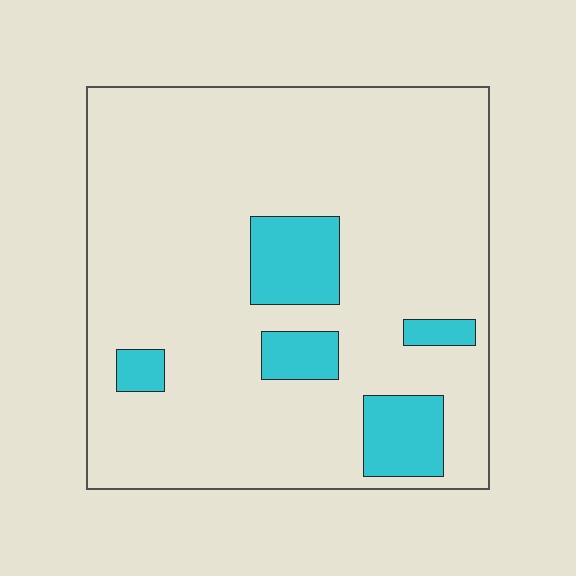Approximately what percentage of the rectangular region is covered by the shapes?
Approximately 15%.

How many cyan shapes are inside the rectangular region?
5.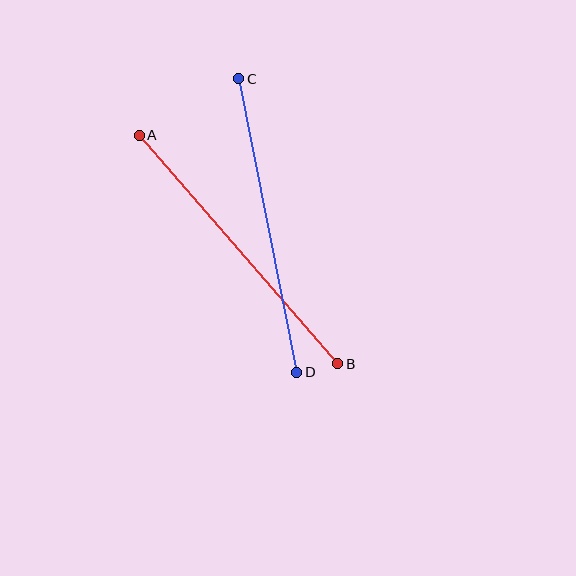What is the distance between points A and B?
The distance is approximately 303 pixels.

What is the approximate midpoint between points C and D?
The midpoint is at approximately (268, 226) pixels.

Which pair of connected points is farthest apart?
Points A and B are farthest apart.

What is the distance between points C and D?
The distance is approximately 299 pixels.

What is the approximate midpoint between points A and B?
The midpoint is at approximately (239, 249) pixels.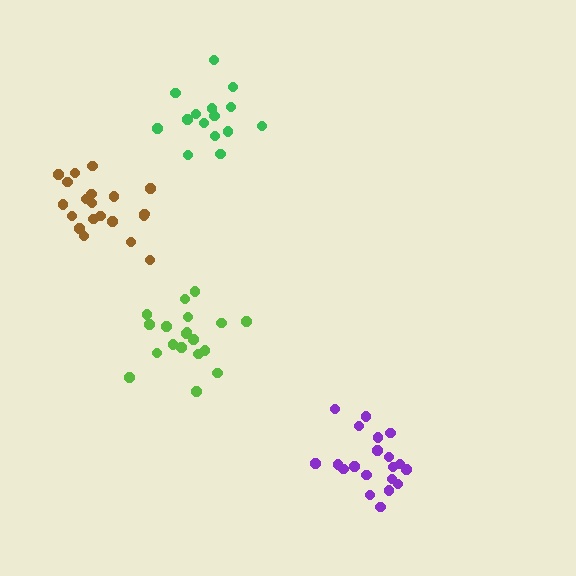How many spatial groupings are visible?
There are 4 spatial groupings.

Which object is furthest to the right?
The purple cluster is rightmost.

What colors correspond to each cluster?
The clusters are colored: purple, brown, lime, green.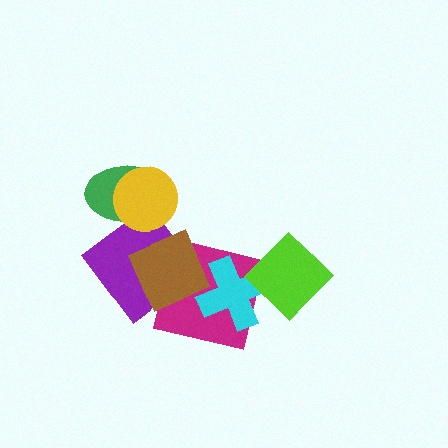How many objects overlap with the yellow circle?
2 objects overlap with the yellow circle.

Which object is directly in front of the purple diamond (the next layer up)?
The brown square is directly in front of the purple diamond.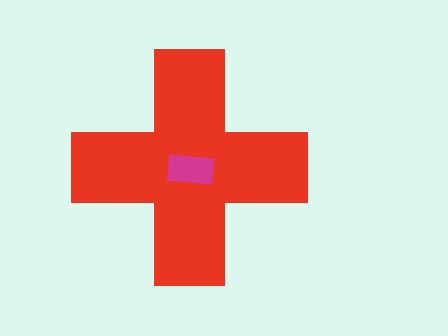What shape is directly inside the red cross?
The magenta rectangle.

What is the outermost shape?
The red cross.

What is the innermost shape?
The magenta rectangle.